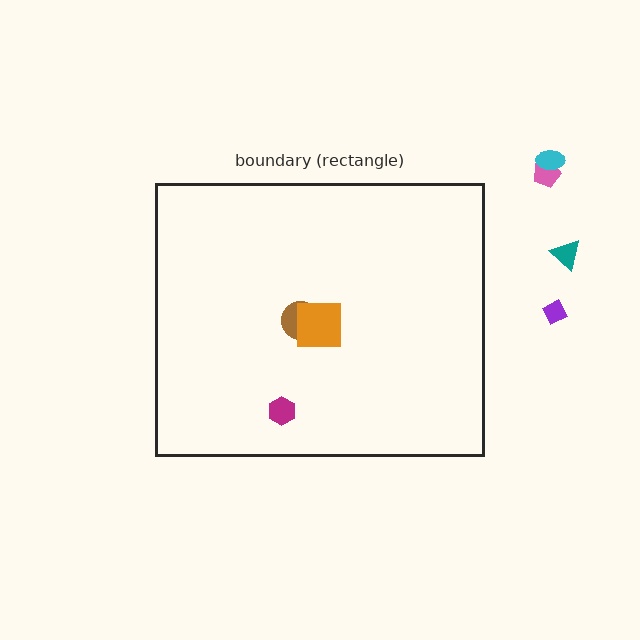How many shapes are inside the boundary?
3 inside, 4 outside.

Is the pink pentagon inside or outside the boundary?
Outside.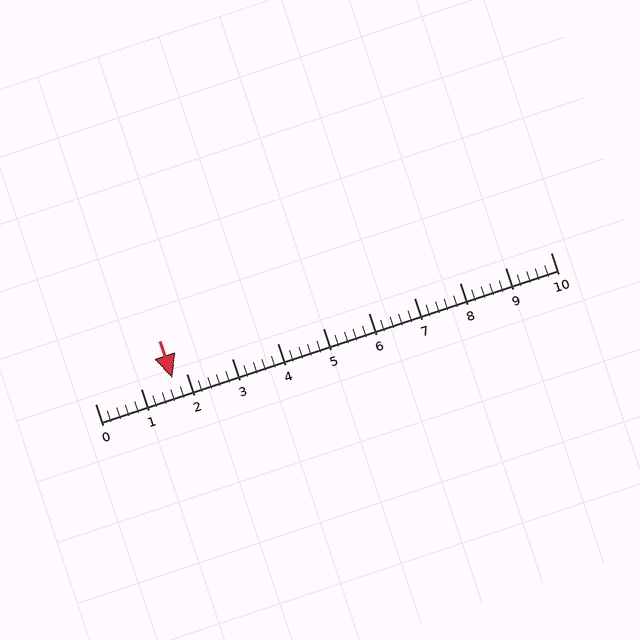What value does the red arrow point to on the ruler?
The red arrow points to approximately 1.7.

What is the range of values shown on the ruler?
The ruler shows values from 0 to 10.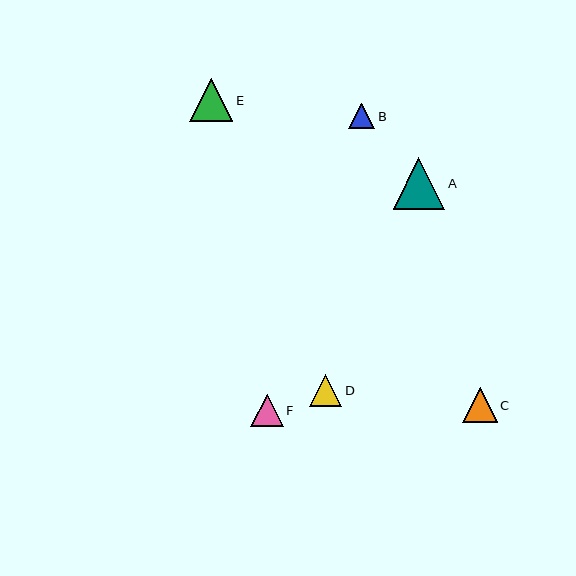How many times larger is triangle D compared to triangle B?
Triangle D is approximately 1.2 times the size of triangle B.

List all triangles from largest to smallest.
From largest to smallest: A, E, C, F, D, B.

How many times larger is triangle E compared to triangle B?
Triangle E is approximately 1.7 times the size of triangle B.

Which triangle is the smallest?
Triangle B is the smallest with a size of approximately 26 pixels.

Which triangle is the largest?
Triangle A is the largest with a size of approximately 52 pixels.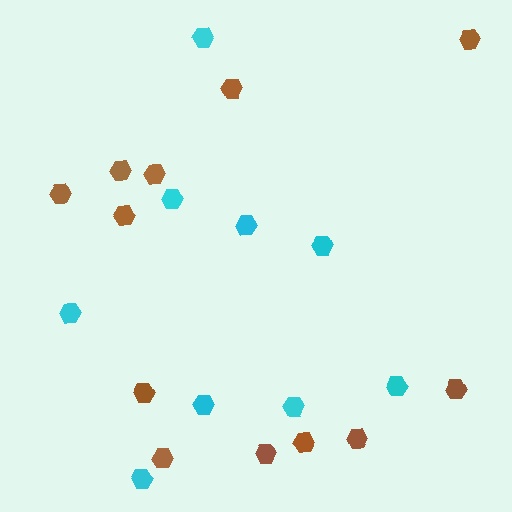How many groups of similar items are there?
There are 2 groups: one group of brown hexagons (12) and one group of cyan hexagons (9).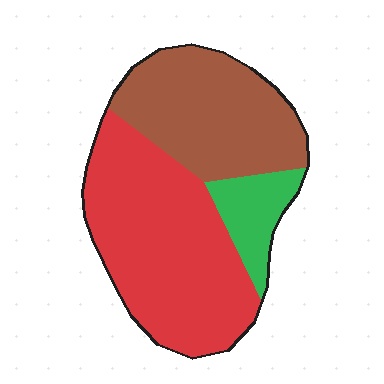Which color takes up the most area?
Red, at roughly 50%.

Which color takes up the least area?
Green, at roughly 10%.